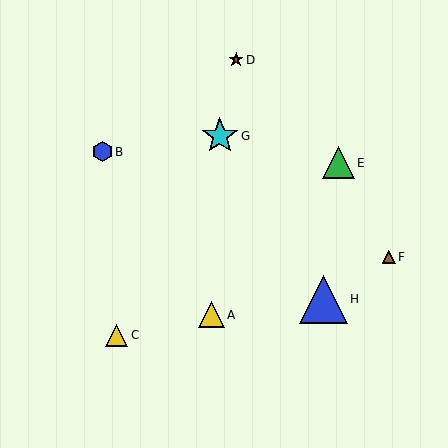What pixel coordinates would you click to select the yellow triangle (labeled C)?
Click at (117, 335) to select the yellow triangle C.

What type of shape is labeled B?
Shape B is a blue hexagon.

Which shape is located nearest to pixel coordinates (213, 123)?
The cyan star (labeled G) at (220, 136) is nearest to that location.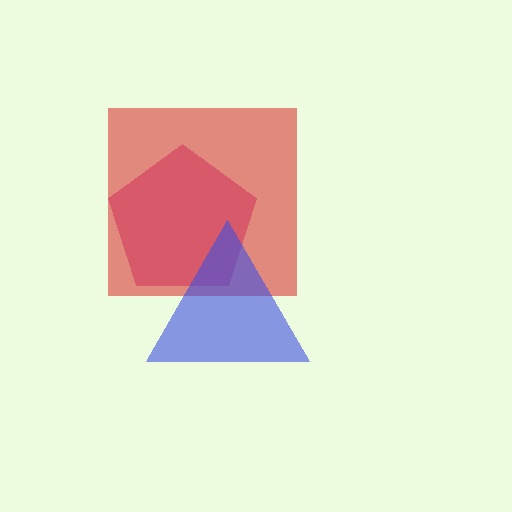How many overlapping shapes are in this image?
There are 3 overlapping shapes in the image.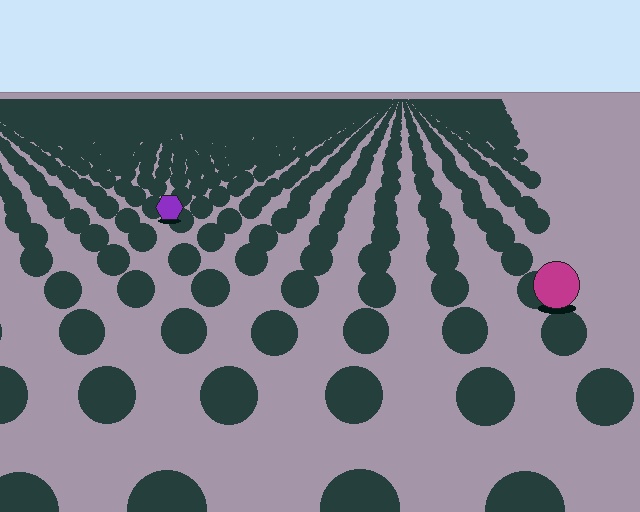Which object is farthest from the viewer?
The purple hexagon is farthest from the viewer. It appears smaller and the ground texture around it is denser.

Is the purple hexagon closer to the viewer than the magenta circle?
No. The magenta circle is closer — you can tell from the texture gradient: the ground texture is coarser near it.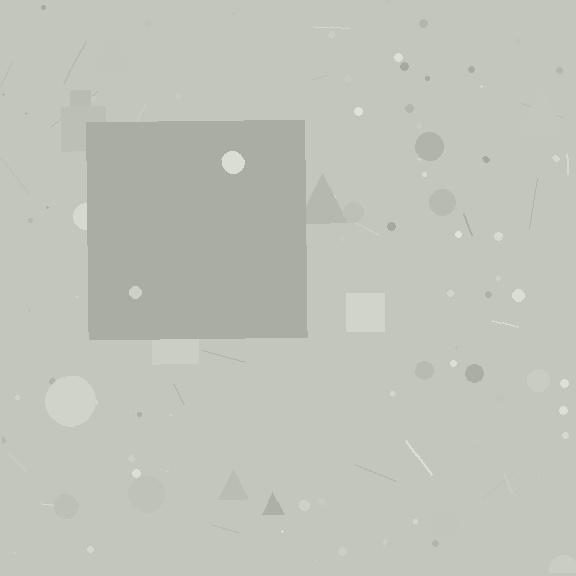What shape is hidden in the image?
A square is hidden in the image.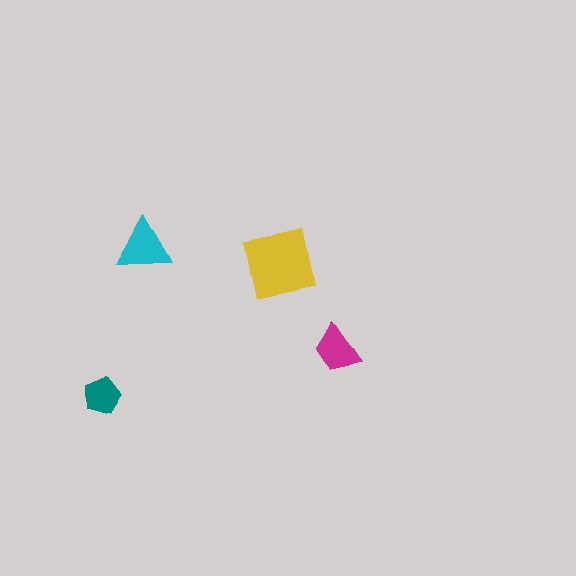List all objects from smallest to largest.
The teal pentagon, the magenta trapezoid, the cyan triangle, the yellow square.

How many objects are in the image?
There are 4 objects in the image.